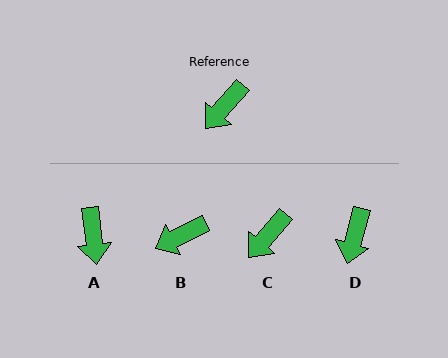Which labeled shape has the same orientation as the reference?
C.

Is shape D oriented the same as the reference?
No, it is off by about 26 degrees.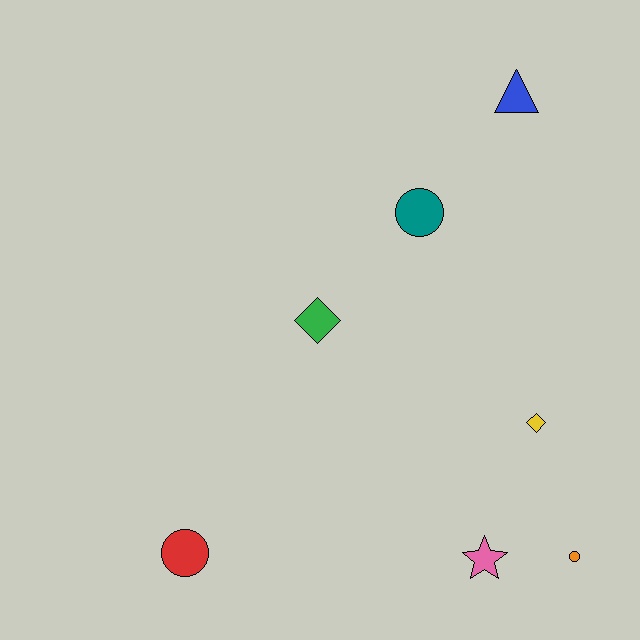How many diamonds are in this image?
There are 2 diamonds.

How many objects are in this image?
There are 7 objects.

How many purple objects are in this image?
There are no purple objects.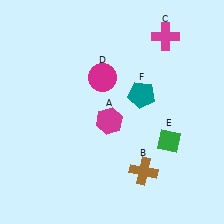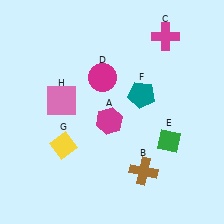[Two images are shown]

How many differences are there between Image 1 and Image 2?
There are 2 differences between the two images.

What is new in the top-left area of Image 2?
A pink square (H) was added in the top-left area of Image 2.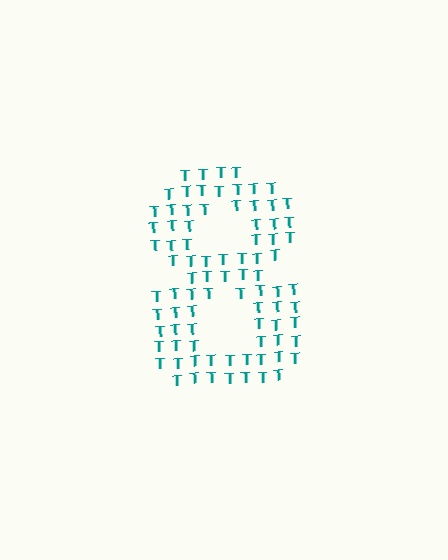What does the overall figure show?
The overall figure shows the digit 8.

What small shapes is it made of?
It is made of small letter T's.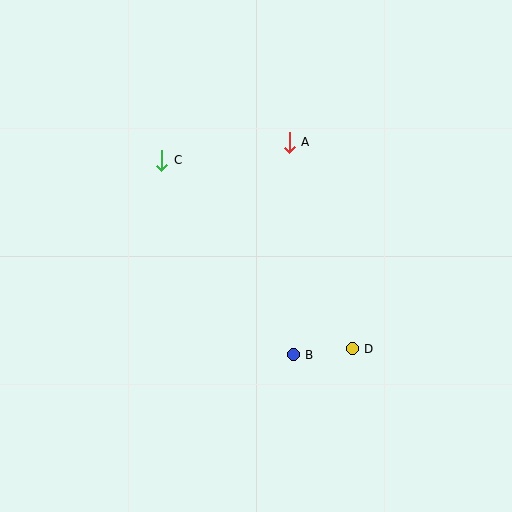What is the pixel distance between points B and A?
The distance between B and A is 213 pixels.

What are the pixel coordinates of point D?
Point D is at (352, 349).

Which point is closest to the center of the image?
Point B at (293, 355) is closest to the center.